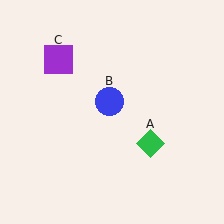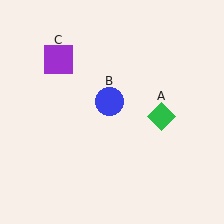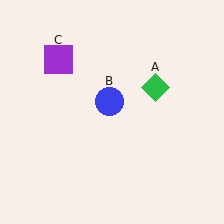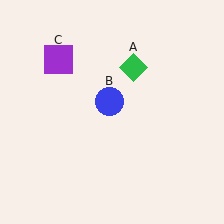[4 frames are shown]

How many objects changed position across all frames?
1 object changed position: green diamond (object A).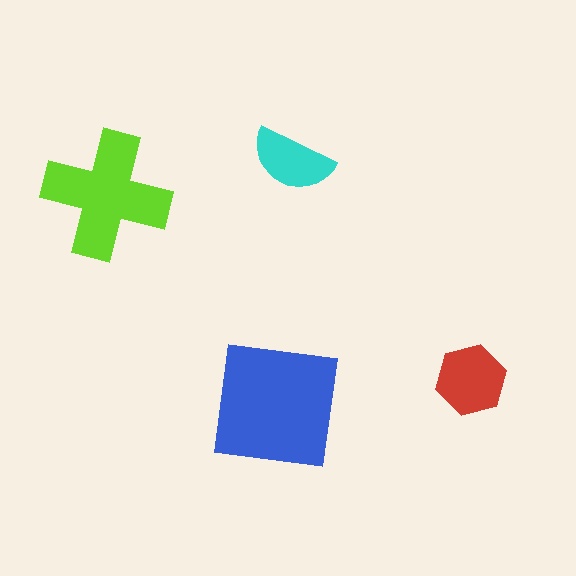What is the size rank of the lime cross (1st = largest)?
2nd.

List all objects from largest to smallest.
The blue square, the lime cross, the red hexagon, the cyan semicircle.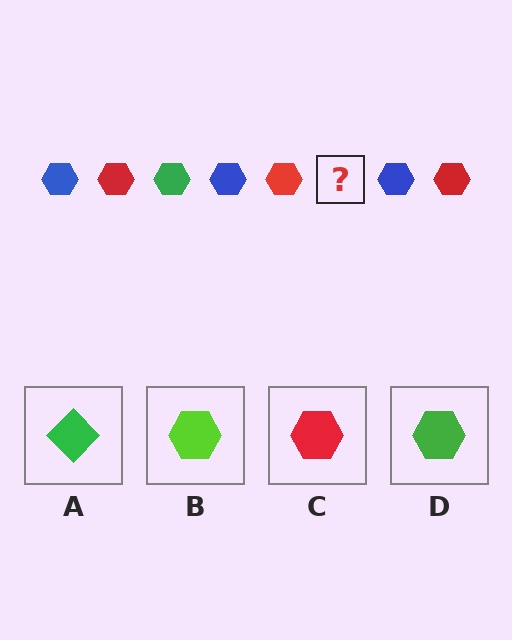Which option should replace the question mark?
Option D.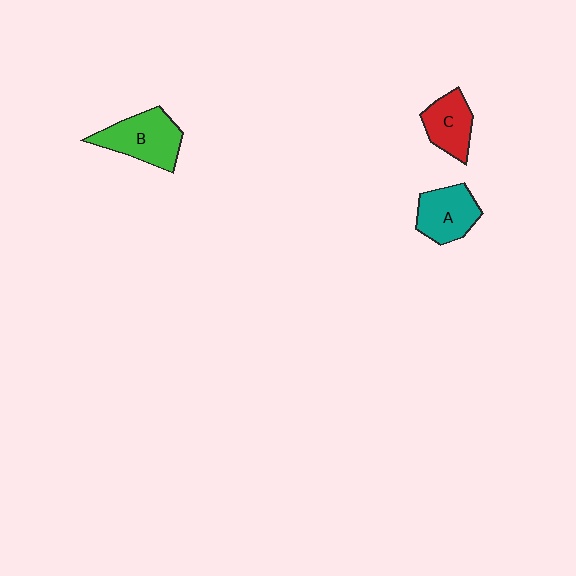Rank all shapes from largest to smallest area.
From largest to smallest: B (green), A (teal), C (red).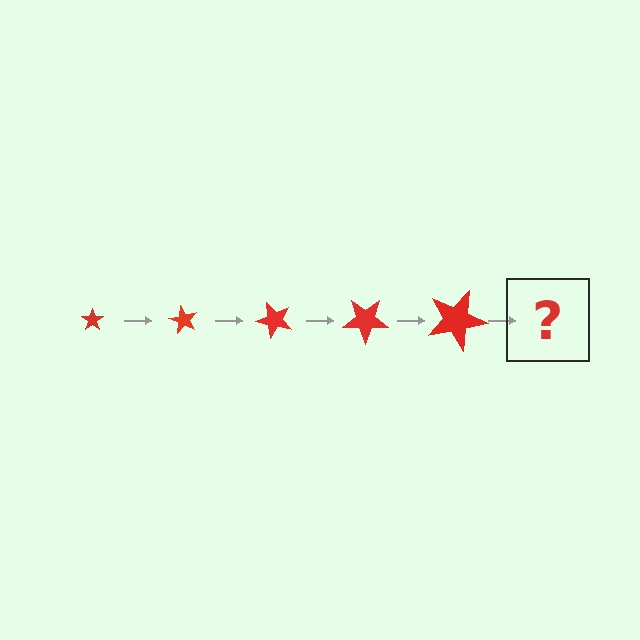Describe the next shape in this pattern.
It should be a star, larger than the previous one and rotated 300 degrees from the start.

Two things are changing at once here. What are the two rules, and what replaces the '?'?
The two rules are that the star grows larger each step and it rotates 60 degrees each step. The '?' should be a star, larger than the previous one and rotated 300 degrees from the start.